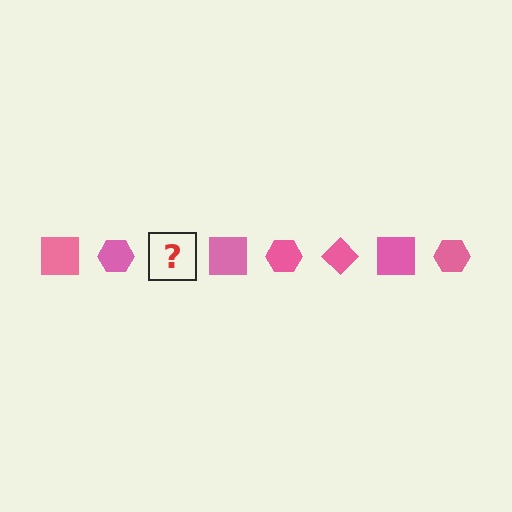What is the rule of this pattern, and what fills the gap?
The rule is that the pattern cycles through square, hexagon, diamond shapes in pink. The gap should be filled with a pink diamond.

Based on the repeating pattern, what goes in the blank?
The blank should be a pink diamond.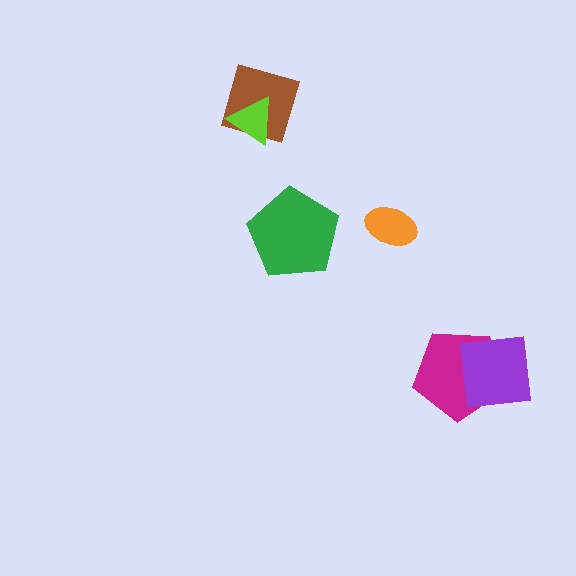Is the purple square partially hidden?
No, no other shape covers it.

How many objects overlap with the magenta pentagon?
1 object overlaps with the magenta pentagon.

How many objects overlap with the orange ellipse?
0 objects overlap with the orange ellipse.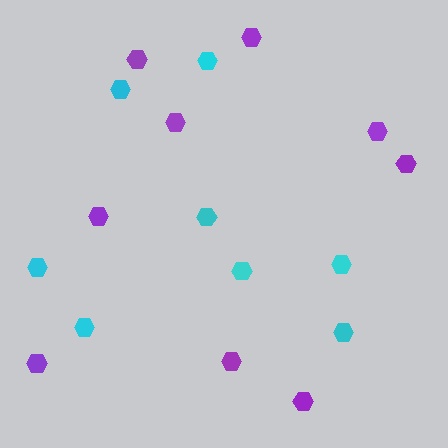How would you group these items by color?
There are 2 groups: one group of purple hexagons (9) and one group of cyan hexagons (8).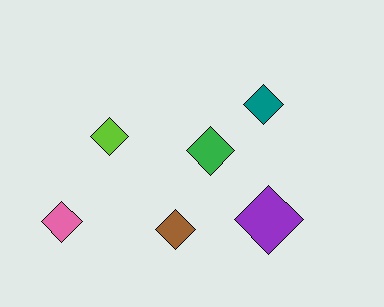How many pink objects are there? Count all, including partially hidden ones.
There is 1 pink object.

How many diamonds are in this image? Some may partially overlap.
There are 6 diamonds.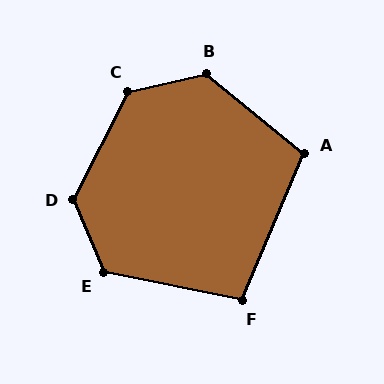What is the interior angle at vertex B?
Approximately 128 degrees (obtuse).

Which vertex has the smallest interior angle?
F, at approximately 102 degrees.